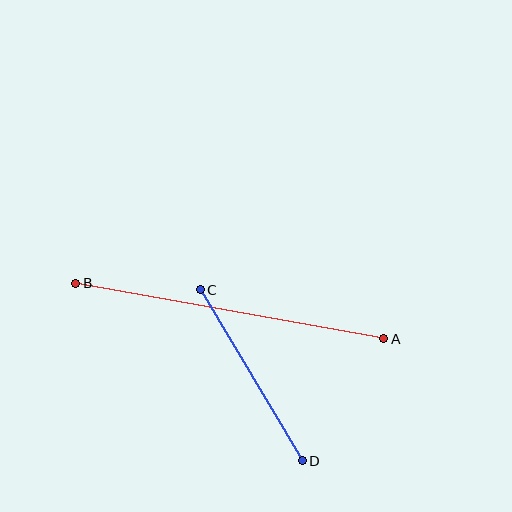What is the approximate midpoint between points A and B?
The midpoint is at approximately (230, 311) pixels.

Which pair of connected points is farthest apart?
Points A and B are farthest apart.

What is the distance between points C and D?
The distance is approximately 199 pixels.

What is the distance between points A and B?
The distance is approximately 313 pixels.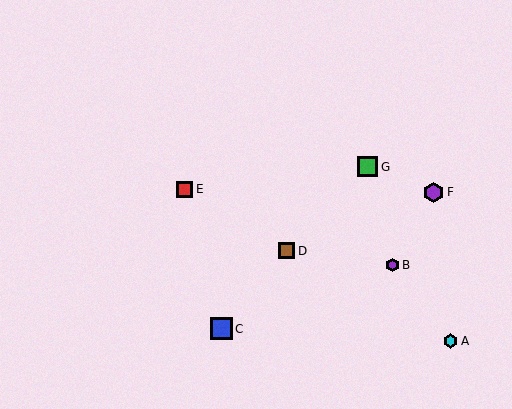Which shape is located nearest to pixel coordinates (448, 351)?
The cyan hexagon (labeled A) at (451, 341) is nearest to that location.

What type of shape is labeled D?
Shape D is a brown square.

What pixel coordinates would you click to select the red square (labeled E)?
Click at (185, 189) to select the red square E.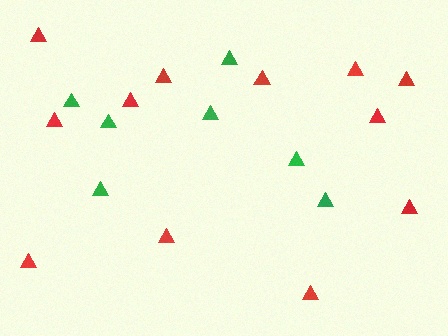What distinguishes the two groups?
There are 2 groups: one group of green triangles (7) and one group of red triangles (12).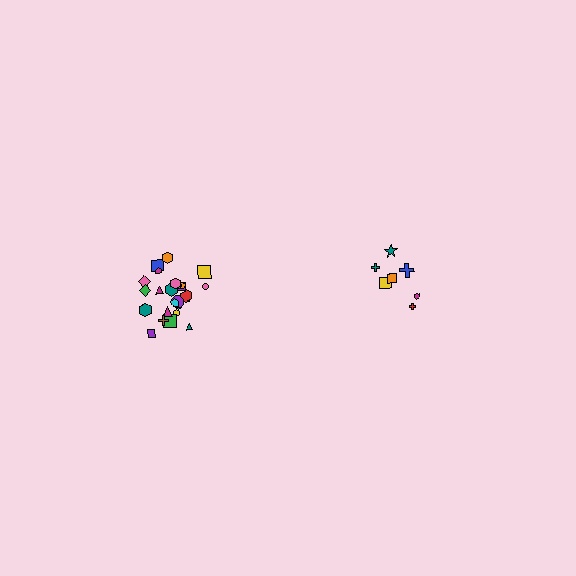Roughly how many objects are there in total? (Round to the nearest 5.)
Roughly 30 objects in total.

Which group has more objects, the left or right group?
The left group.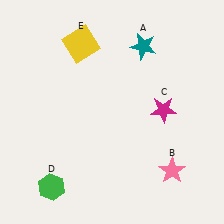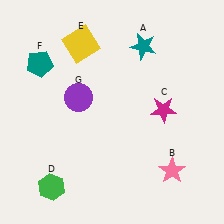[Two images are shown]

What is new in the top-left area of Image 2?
A purple circle (G) was added in the top-left area of Image 2.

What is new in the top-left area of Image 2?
A teal pentagon (F) was added in the top-left area of Image 2.